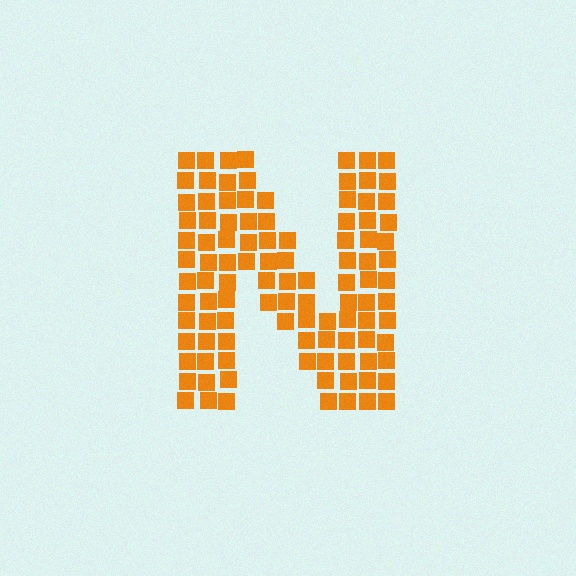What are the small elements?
The small elements are squares.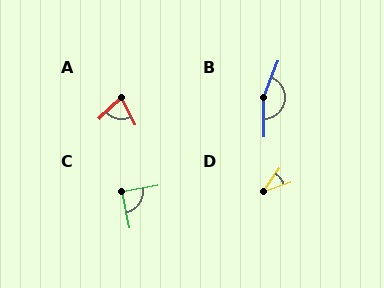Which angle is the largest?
B, at approximately 157 degrees.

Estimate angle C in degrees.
Approximately 89 degrees.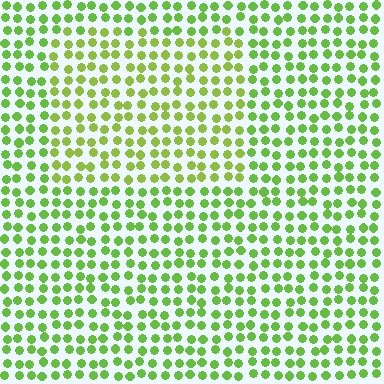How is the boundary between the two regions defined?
The boundary is defined purely by a slight shift in hue (about 19 degrees). Spacing, size, and orientation are identical on both sides.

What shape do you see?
I see a rectangle.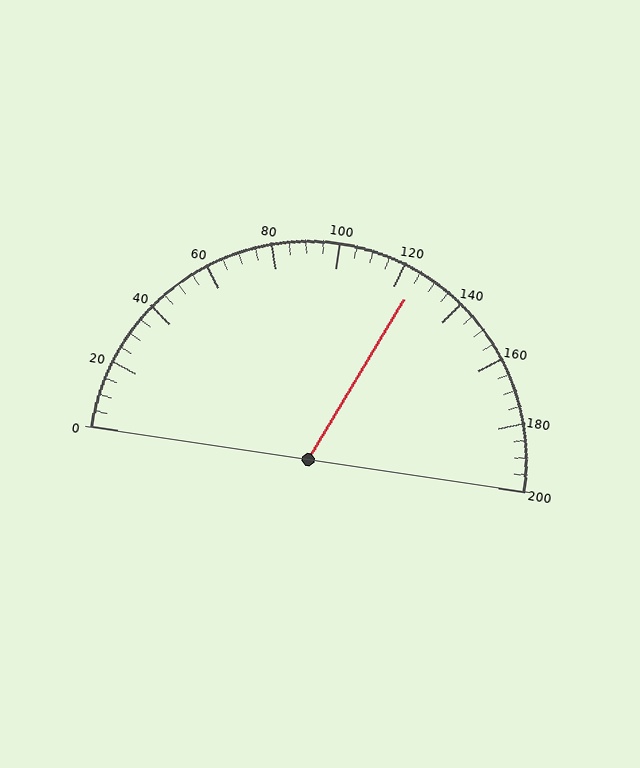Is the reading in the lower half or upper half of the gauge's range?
The reading is in the upper half of the range (0 to 200).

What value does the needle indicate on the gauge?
The needle indicates approximately 125.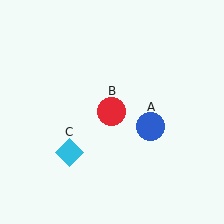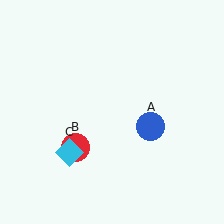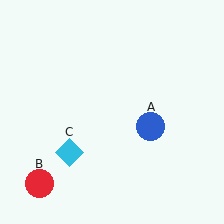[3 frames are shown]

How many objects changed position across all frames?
1 object changed position: red circle (object B).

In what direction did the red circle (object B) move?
The red circle (object B) moved down and to the left.